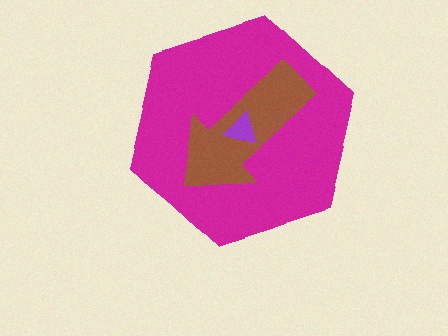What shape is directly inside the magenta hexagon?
The brown arrow.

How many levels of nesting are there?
3.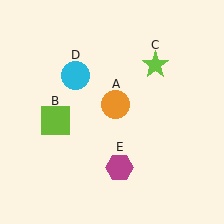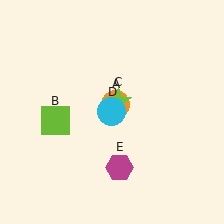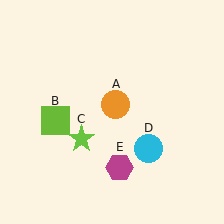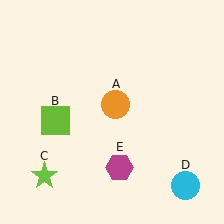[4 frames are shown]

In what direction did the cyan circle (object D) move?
The cyan circle (object D) moved down and to the right.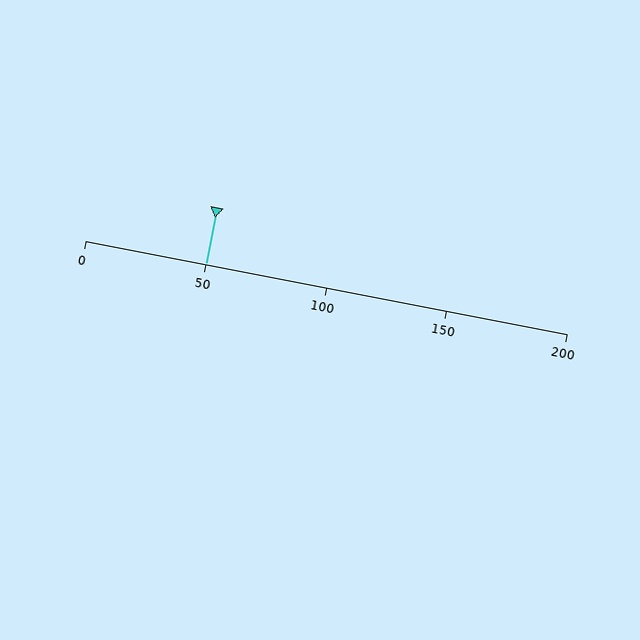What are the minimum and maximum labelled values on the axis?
The axis runs from 0 to 200.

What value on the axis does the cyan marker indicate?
The marker indicates approximately 50.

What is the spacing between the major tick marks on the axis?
The major ticks are spaced 50 apart.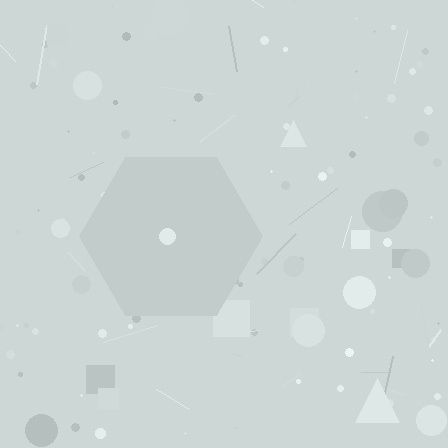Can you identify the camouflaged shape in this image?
The camouflaged shape is a hexagon.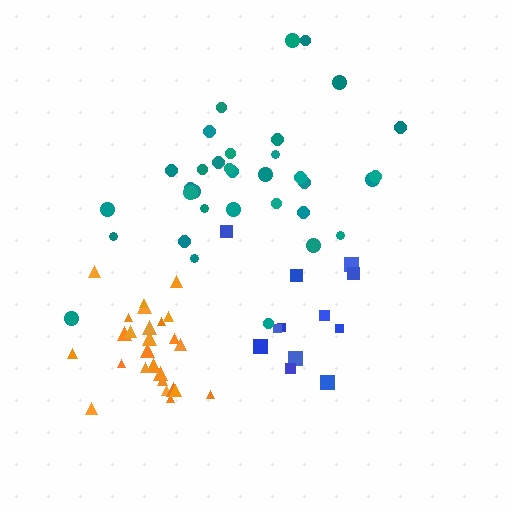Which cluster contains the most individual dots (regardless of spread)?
Teal (34).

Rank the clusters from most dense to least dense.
orange, blue, teal.